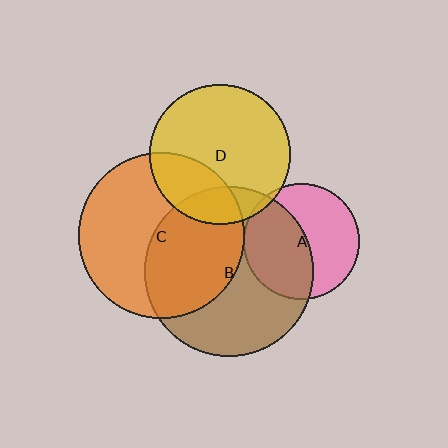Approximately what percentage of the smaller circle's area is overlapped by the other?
Approximately 15%.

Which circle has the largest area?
Circle B (brown).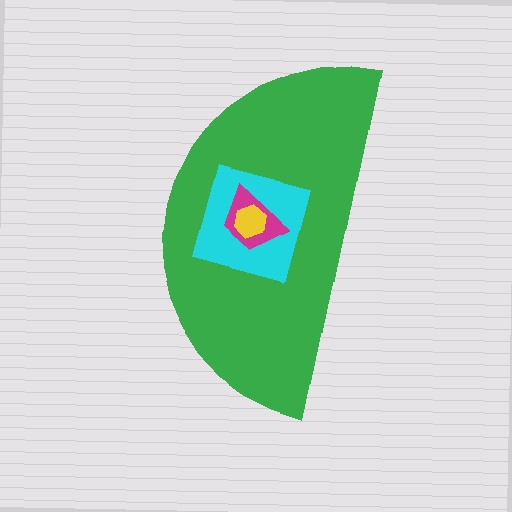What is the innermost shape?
The yellow hexagon.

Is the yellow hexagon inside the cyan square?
Yes.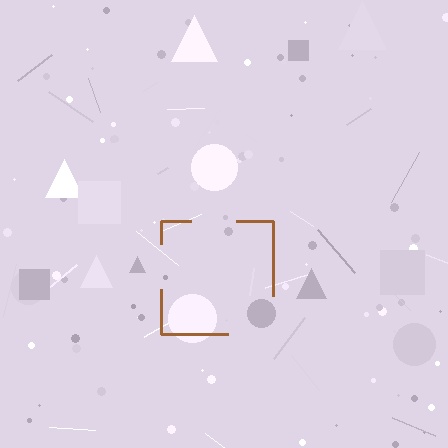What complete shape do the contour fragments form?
The contour fragments form a square.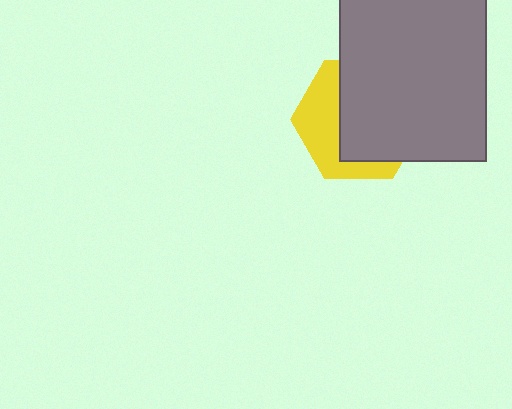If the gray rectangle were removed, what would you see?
You would see the complete yellow hexagon.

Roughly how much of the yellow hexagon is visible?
A small part of it is visible (roughly 40%).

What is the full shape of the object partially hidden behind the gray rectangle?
The partially hidden object is a yellow hexagon.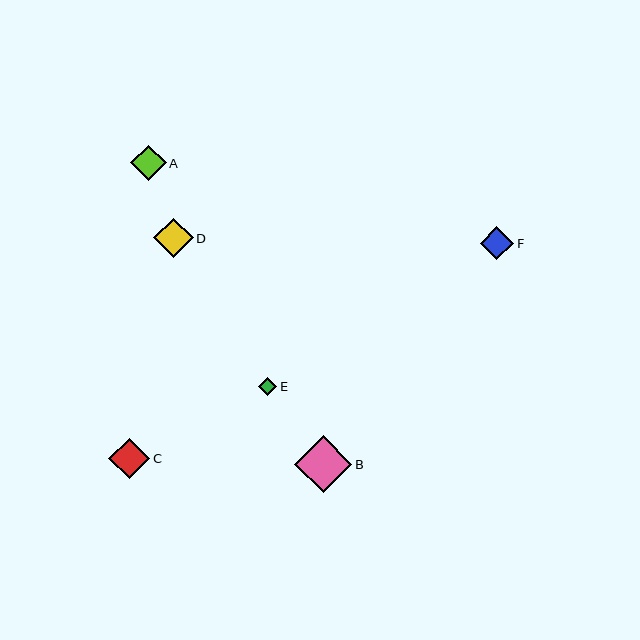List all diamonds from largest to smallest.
From largest to smallest: B, C, D, A, F, E.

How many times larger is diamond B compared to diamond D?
Diamond B is approximately 1.4 times the size of diamond D.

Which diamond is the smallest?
Diamond E is the smallest with a size of approximately 18 pixels.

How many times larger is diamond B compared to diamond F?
Diamond B is approximately 1.7 times the size of diamond F.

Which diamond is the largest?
Diamond B is the largest with a size of approximately 57 pixels.